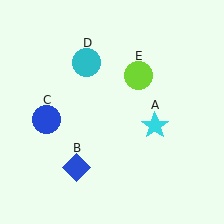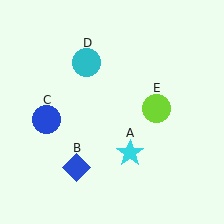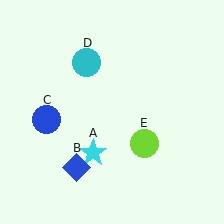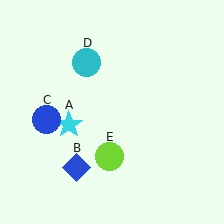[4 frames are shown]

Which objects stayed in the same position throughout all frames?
Blue diamond (object B) and blue circle (object C) and cyan circle (object D) remained stationary.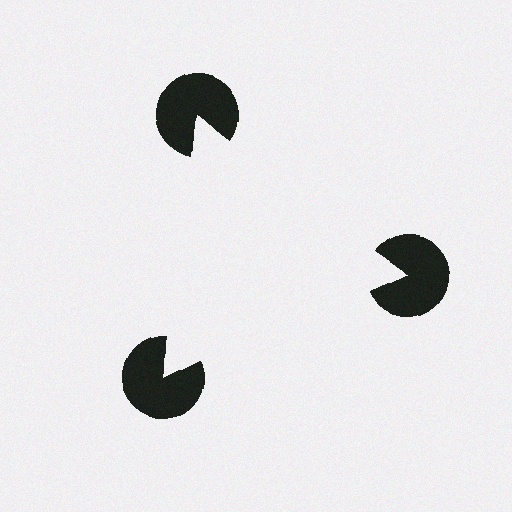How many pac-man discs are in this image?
There are 3 — one at each vertex of the illusory triangle.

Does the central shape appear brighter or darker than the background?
It typically appears slightly brighter than the background, even though no actual brightness change is drawn.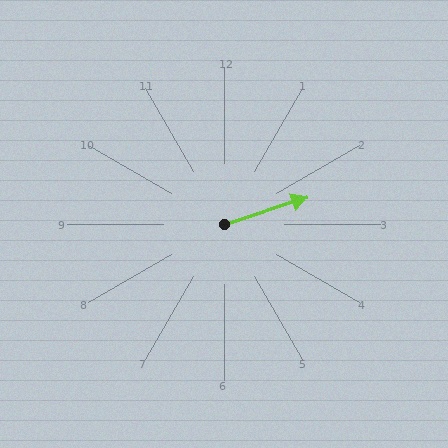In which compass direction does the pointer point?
East.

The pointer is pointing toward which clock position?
Roughly 2 o'clock.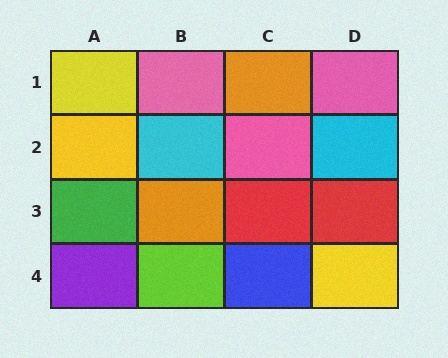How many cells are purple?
1 cell is purple.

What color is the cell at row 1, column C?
Orange.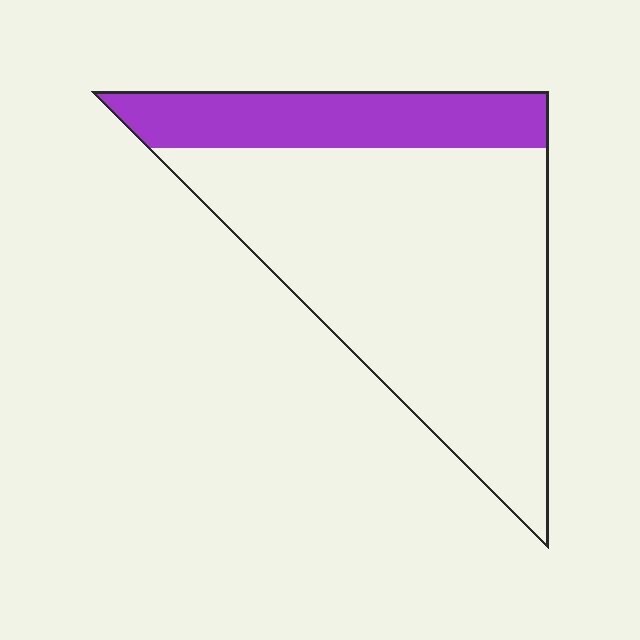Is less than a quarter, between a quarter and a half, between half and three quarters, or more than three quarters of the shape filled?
Less than a quarter.